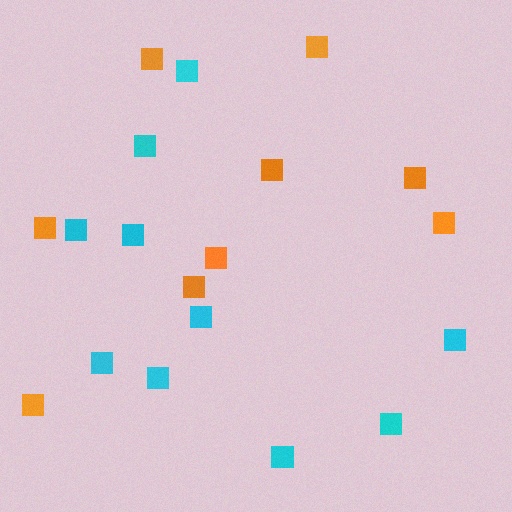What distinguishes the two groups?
There are 2 groups: one group of orange squares (9) and one group of cyan squares (10).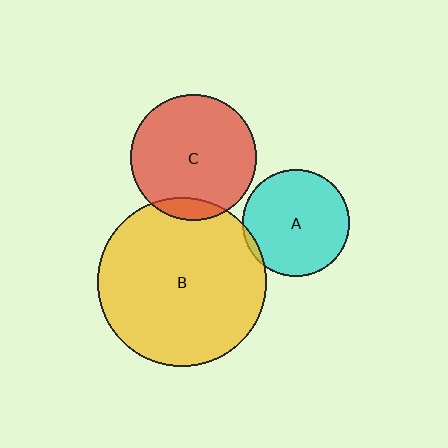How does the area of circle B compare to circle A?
Approximately 2.5 times.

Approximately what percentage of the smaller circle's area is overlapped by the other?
Approximately 10%.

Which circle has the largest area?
Circle B (yellow).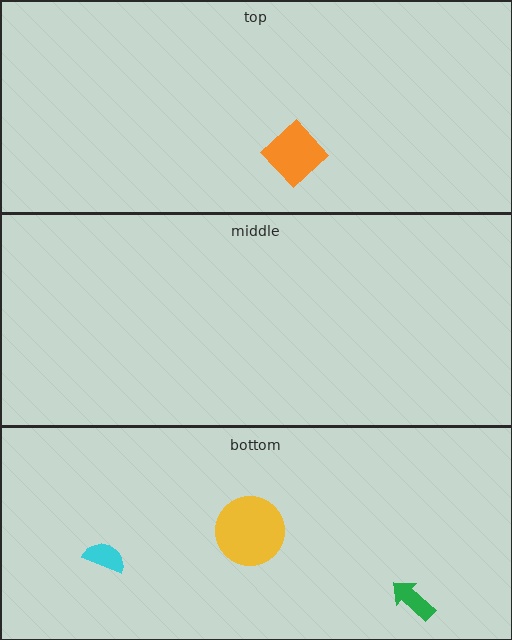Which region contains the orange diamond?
The top region.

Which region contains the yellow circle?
The bottom region.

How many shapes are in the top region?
1.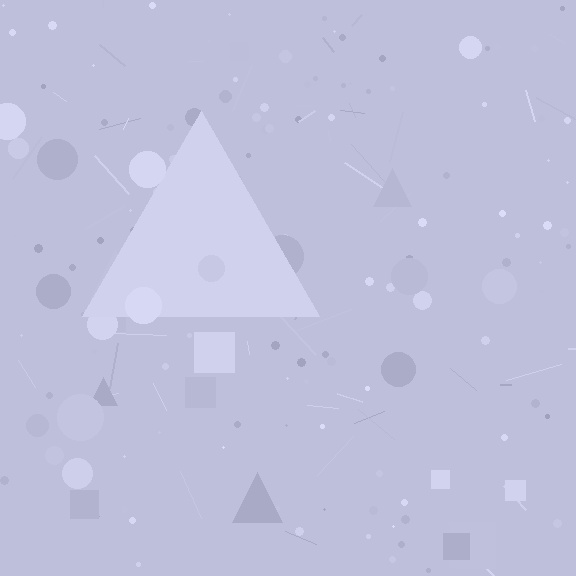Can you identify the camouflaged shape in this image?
The camouflaged shape is a triangle.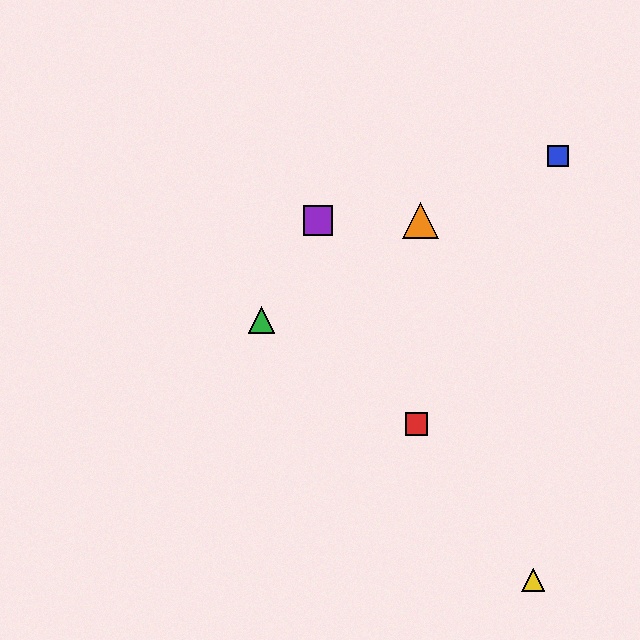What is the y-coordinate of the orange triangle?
The orange triangle is at y≈220.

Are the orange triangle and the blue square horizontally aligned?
No, the orange triangle is at y≈220 and the blue square is at y≈156.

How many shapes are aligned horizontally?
2 shapes (the purple square, the orange triangle) are aligned horizontally.